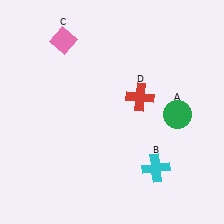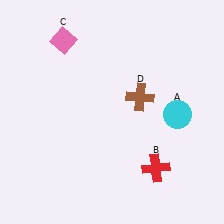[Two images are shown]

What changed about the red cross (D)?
In Image 1, D is red. In Image 2, it changed to brown.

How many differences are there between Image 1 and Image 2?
There are 3 differences between the two images.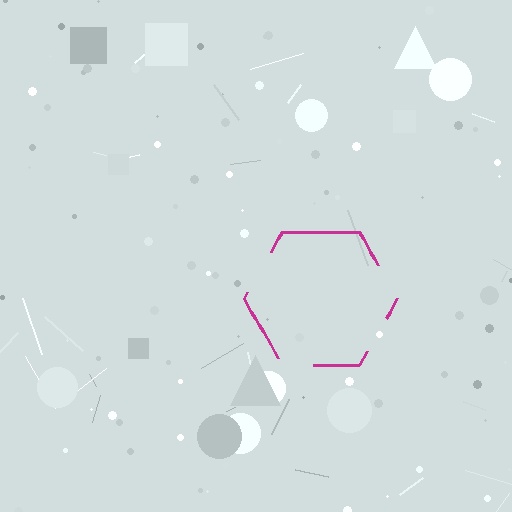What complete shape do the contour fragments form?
The contour fragments form a hexagon.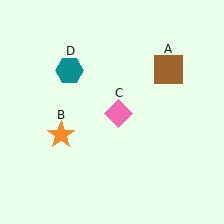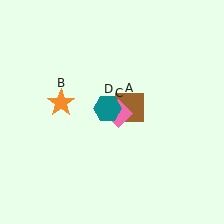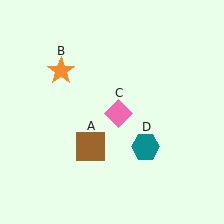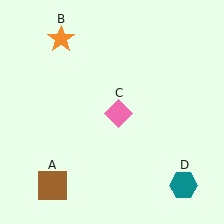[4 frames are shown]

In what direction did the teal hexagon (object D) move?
The teal hexagon (object D) moved down and to the right.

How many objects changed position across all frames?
3 objects changed position: brown square (object A), orange star (object B), teal hexagon (object D).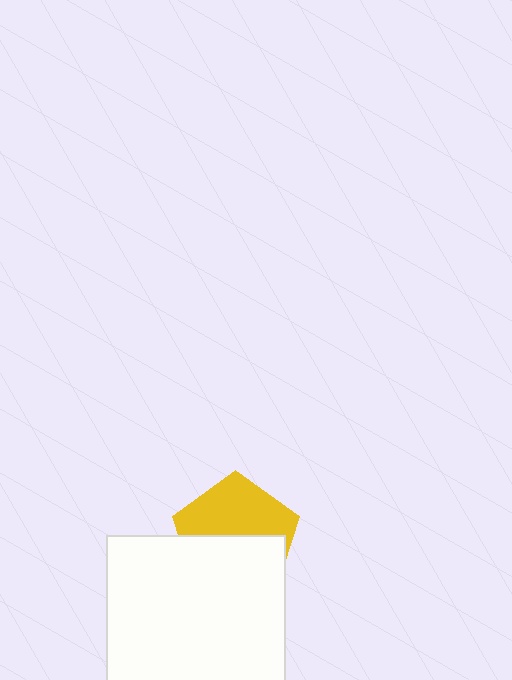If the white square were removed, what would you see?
You would see the complete yellow pentagon.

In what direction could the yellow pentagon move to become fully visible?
The yellow pentagon could move up. That would shift it out from behind the white square entirely.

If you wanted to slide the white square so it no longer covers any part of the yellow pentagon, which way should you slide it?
Slide it down — that is the most direct way to separate the two shapes.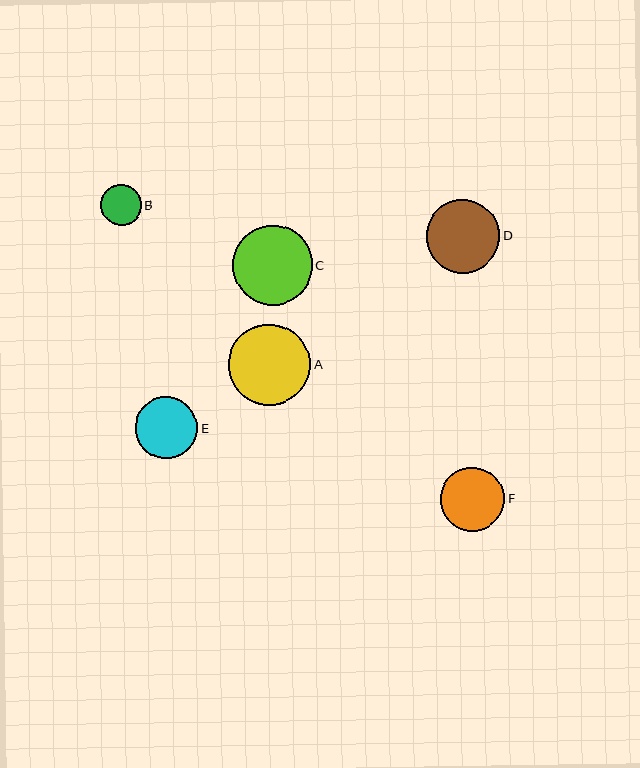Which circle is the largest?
Circle A is the largest with a size of approximately 82 pixels.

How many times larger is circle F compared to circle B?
Circle F is approximately 1.6 times the size of circle B.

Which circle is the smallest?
Circle B is the smallest with a size of approximately 40 pixels.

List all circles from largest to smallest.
From largest to smallest: A, C, D, F, E, B.